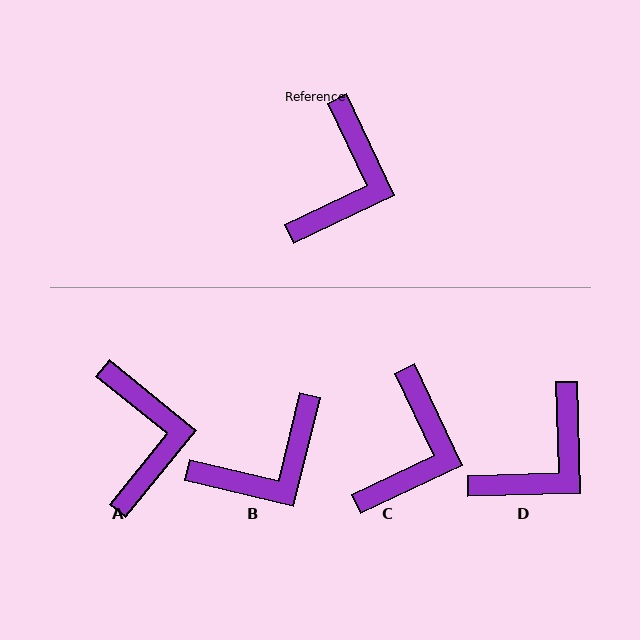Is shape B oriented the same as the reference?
No, it is off by about 39 degrees.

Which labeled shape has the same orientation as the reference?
C.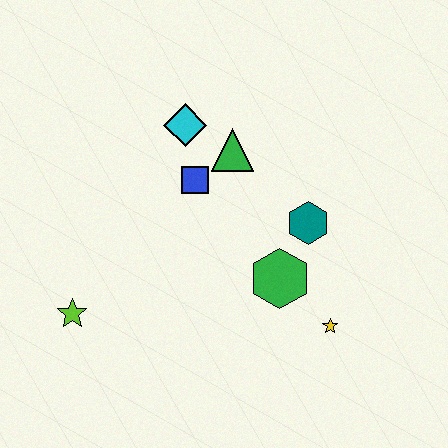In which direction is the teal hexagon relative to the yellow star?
The teal hexagon is above the yellow star.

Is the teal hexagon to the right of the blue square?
Yes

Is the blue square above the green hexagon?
Yes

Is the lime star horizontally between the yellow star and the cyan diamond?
No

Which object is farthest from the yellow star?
The lime star is farthest from the yellow star.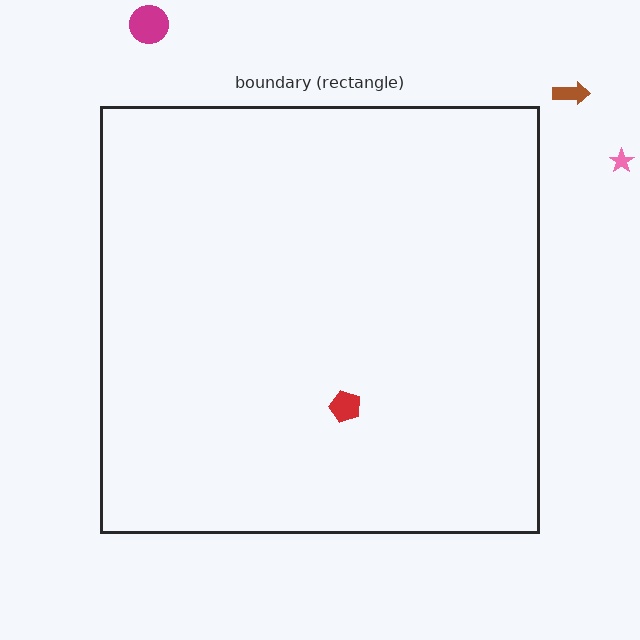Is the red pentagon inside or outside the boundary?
Inside.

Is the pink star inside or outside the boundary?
Outside.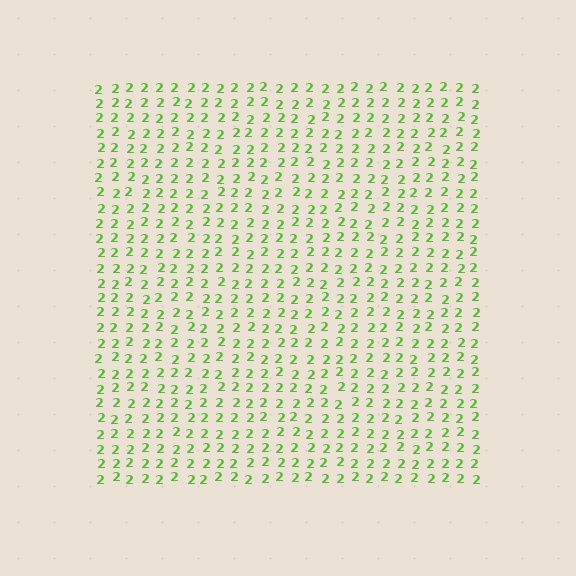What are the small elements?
The small elements are digit 2's.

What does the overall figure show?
The overall figure shows a square.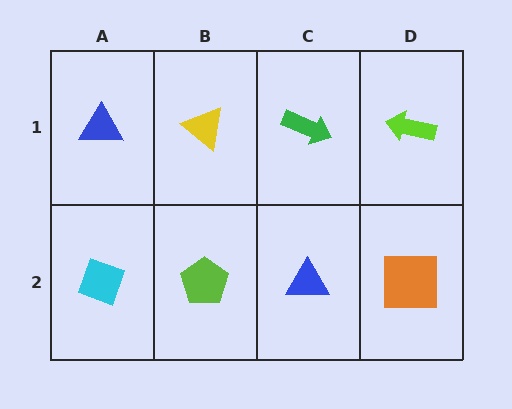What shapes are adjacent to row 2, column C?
A green arrow (row 1, column C), a lime pentagon (row 2, column B), an orange square (row 2, column D).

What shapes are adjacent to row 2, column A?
A blue triangle (row 1, column A), a lime pentagon (row 2, column B).